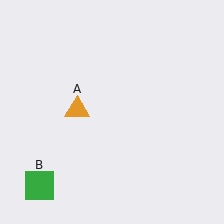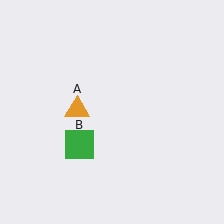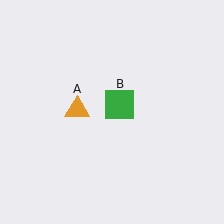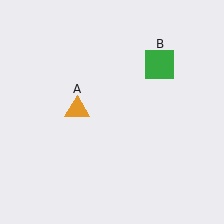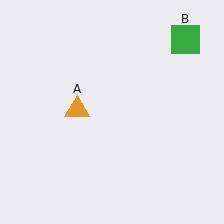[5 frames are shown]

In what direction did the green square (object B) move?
The green square (object B) moved up and to the right.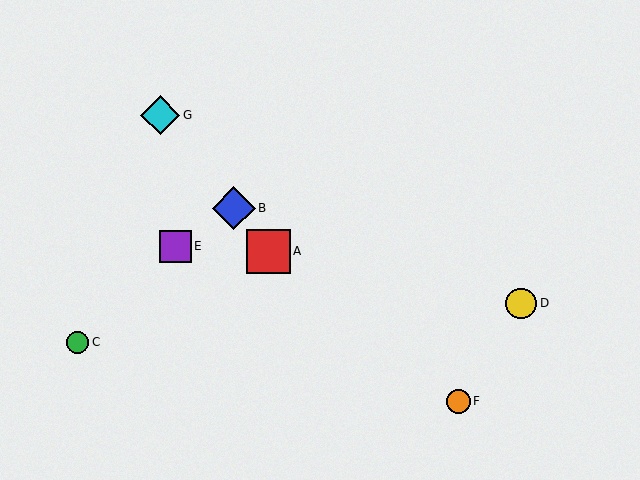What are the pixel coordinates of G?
Object G is at (160, 115).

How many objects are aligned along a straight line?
3 objects (A, B, G) are aligned along a straight line.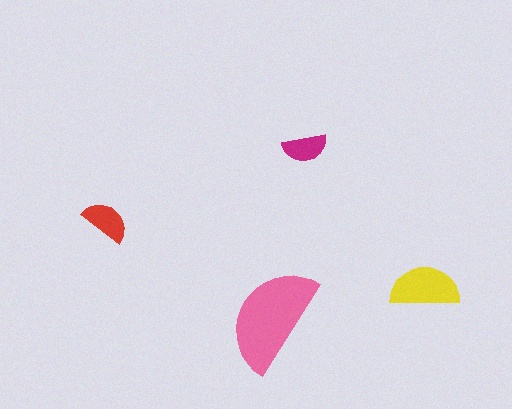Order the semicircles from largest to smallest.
the pink one, the yellow one, the red one, the magenta one.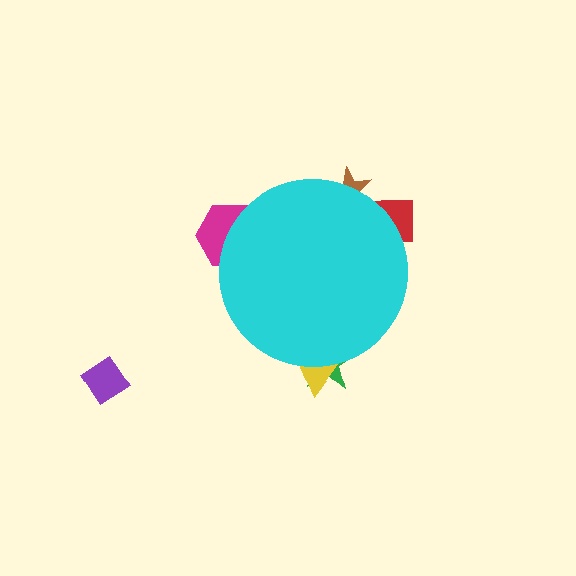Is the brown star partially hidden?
Yes, the brown star is partially hidden behind the cyan circle.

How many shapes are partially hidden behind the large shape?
5 shapes are partially hidden.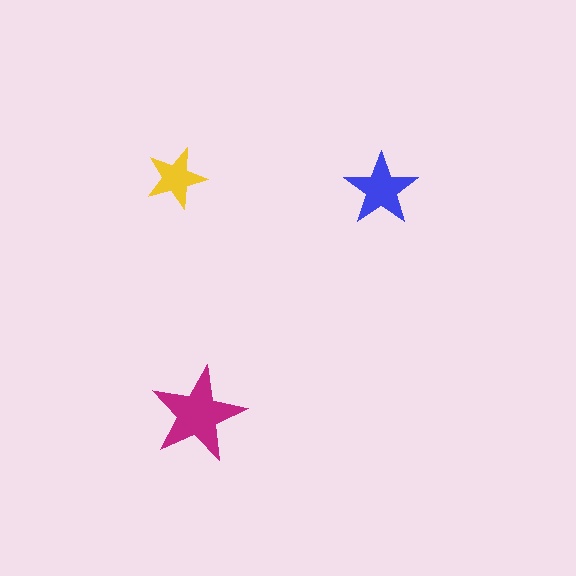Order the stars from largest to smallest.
the magenta one, the blue one, the yellow one.